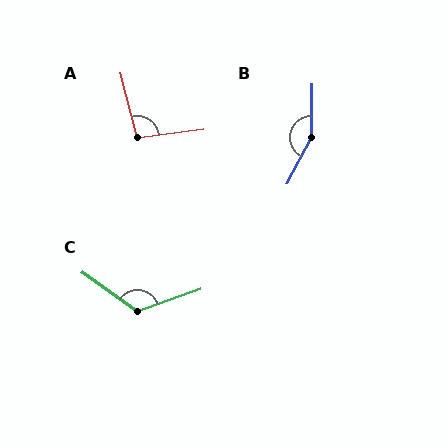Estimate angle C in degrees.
Approximately 125 degrees.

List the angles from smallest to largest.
A (97°), C (125°), B (153°).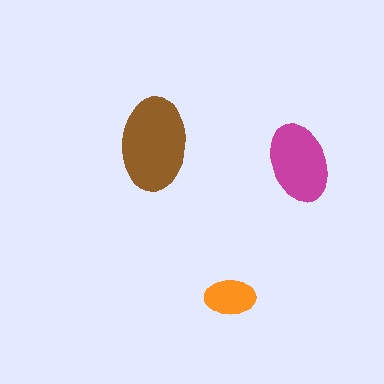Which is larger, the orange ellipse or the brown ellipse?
The brown one.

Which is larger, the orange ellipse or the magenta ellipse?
The magenta one.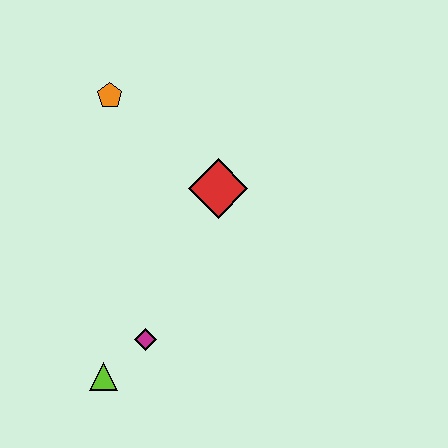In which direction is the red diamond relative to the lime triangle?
The red diamond is above the lime triangle.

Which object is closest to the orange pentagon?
The red diamond is closest to the orange pentagon.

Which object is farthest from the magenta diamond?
The orange pentagon is farthest from the magenta diamond.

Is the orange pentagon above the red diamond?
Yes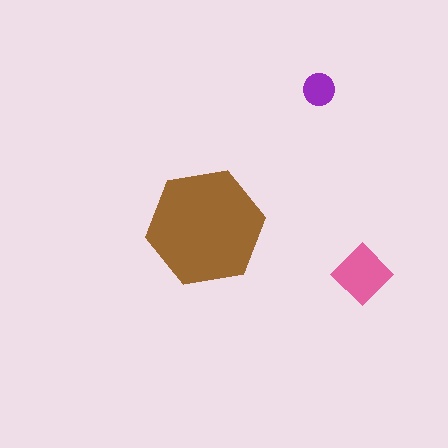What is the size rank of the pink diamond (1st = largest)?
2nd.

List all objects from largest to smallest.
The brown hexagon, the pink diamond, the purple circle.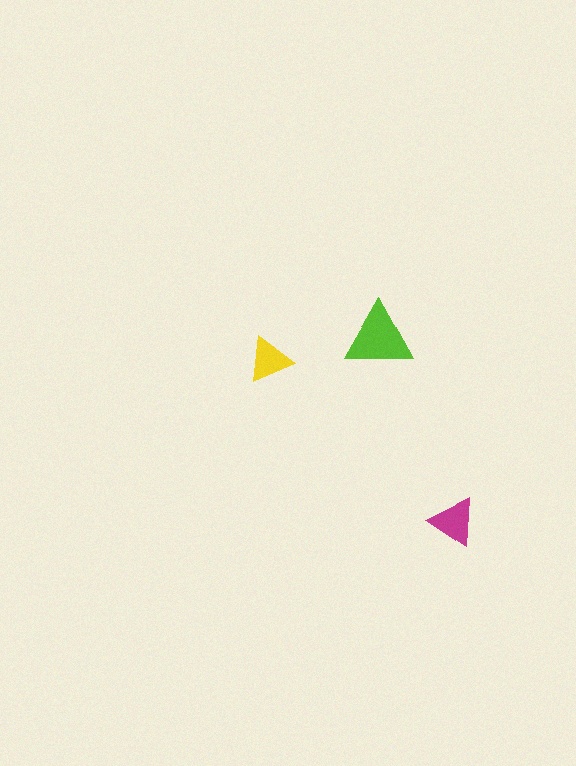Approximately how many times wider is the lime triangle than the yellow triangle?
About 1.5 times wider.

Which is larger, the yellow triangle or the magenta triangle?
The magenta one.